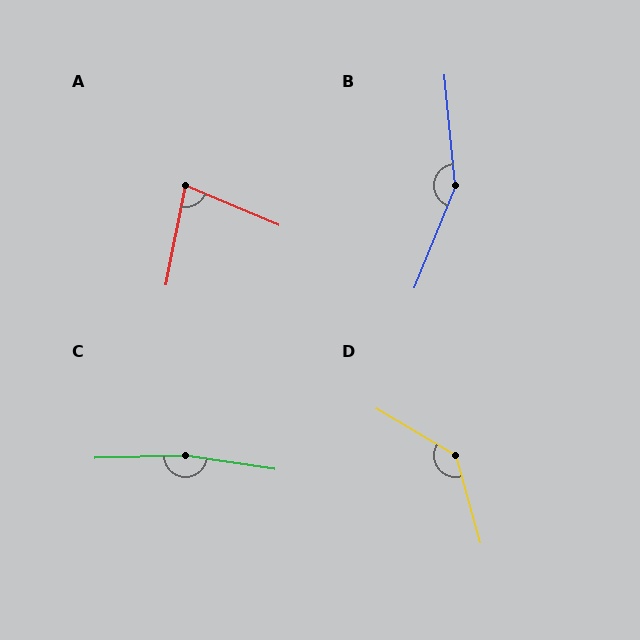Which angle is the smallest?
A, at approximately 78 degrees.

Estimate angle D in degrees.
Approximately 136 degrees.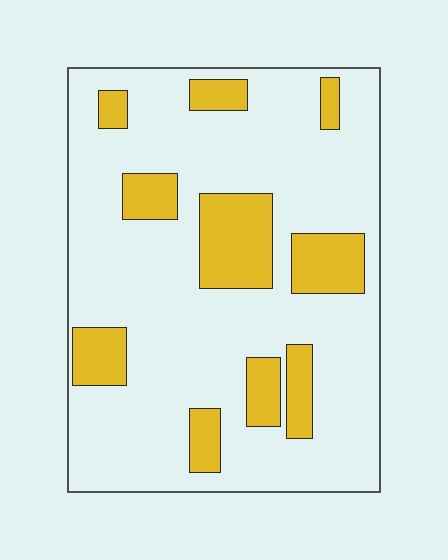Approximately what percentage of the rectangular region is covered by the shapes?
Approximately 20%.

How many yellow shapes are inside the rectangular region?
10.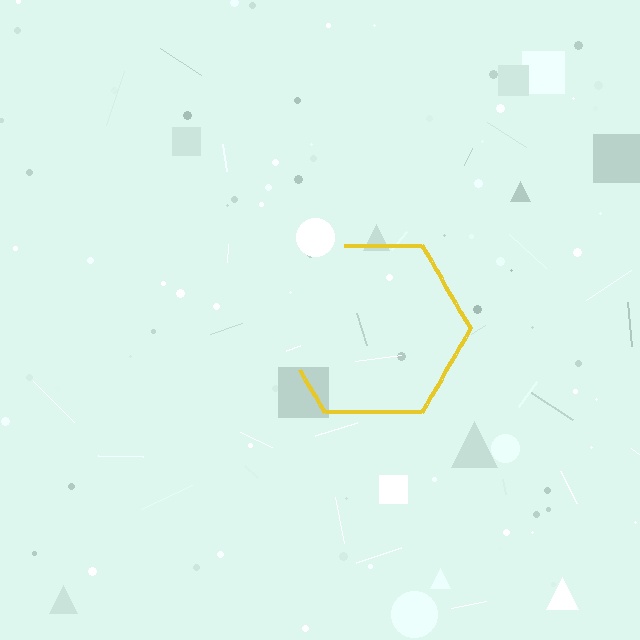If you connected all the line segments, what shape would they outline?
They would outline a hexagon.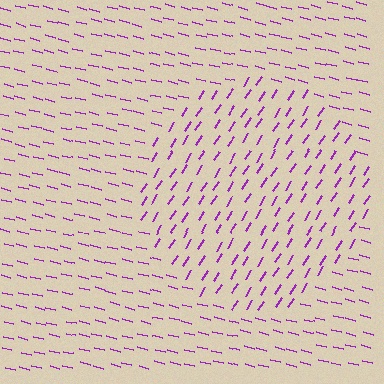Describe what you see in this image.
The image is filled with small purple line segments. A circle region in the image has lines oriented differently from the surrounding lines, creating a visible texture boundary.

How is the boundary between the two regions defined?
The boundary is defined purely by a change in line orientation (approximately 71 degrees difference). All lines are the same color and thickness.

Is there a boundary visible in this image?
Yes, there is a texture boundary formed by a change in line orientation.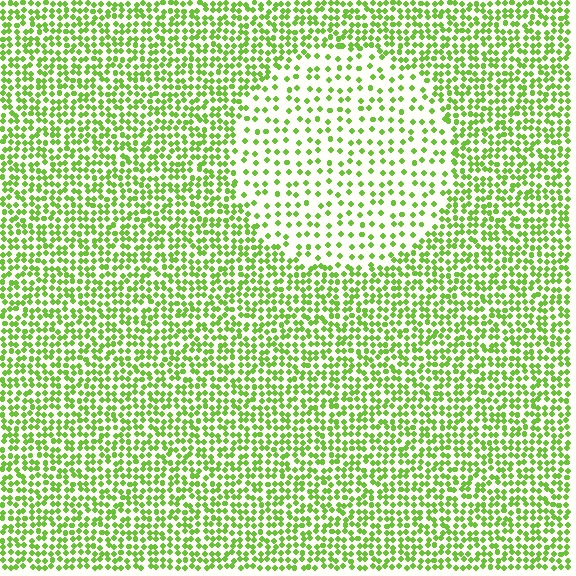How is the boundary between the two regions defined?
The boundary is defined by a change in element density (approximately 2.3x ratio). All elements are the same color, size, and shape.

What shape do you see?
I see a circle.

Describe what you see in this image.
The image contains small lime elements arranged at two different densities. A circle-shaped region is visible where the elements are less densely packed than the surrounding area.